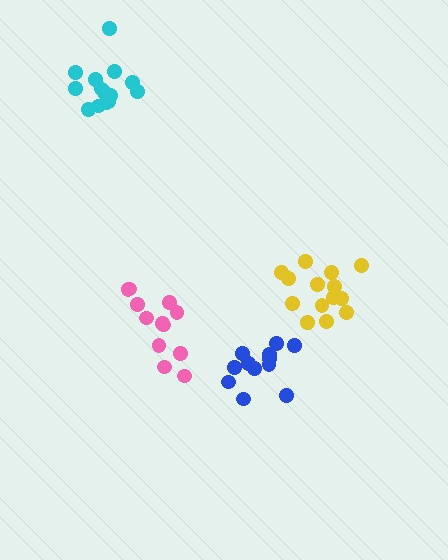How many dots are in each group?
Group 1: 12 dots, Group 2: 14 dots, Group 3: 12 dots, Group 4: 14 dots (52 total).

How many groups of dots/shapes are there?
There are 4 groups.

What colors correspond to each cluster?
The clusters are colored: pink, cyan, blue, yellow.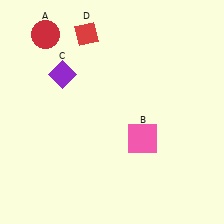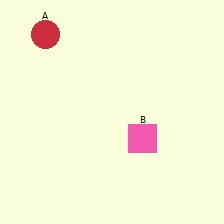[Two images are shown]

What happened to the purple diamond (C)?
The purple diamond (C) was removed in Image 2. It was in the top-left area of Image 1.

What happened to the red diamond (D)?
The red diamond (D) was removed in Image 2. It was in the top-left area of Image 1.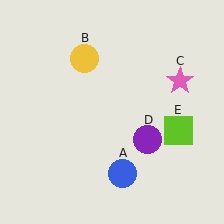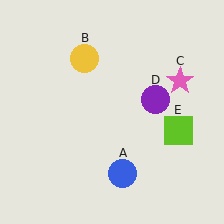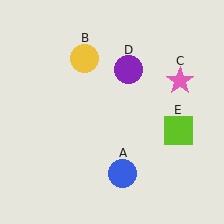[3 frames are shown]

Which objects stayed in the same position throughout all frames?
Blue circle (object A) and yellow circle (object B) and pink star (object C) and lime square (object E) remained stationary.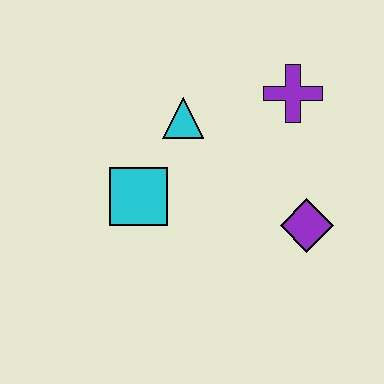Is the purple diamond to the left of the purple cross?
No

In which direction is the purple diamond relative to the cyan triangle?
The purple diamond is to the right of the cyan triangle.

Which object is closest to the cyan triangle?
The cyan square is closest to the cyan triangle.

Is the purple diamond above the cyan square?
No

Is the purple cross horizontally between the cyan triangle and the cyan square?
No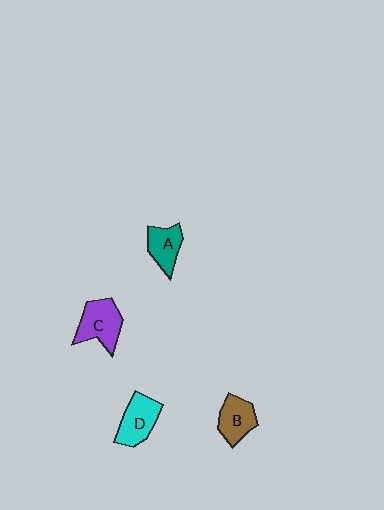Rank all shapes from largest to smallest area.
From largest to smallest: C (purple), D (cyan), B (brown), A (teal).